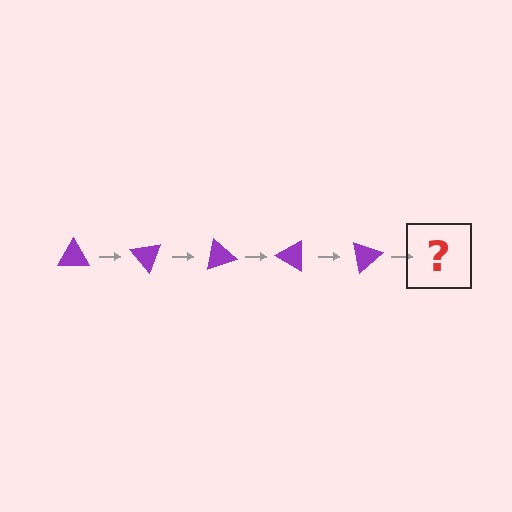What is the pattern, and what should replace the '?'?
The pattern is that the triangle rotates 50 degrees each step. The '?' should be a purple triangle rotated 250 degrees.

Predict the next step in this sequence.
The next step is a purple triangle rotated 250 degrees.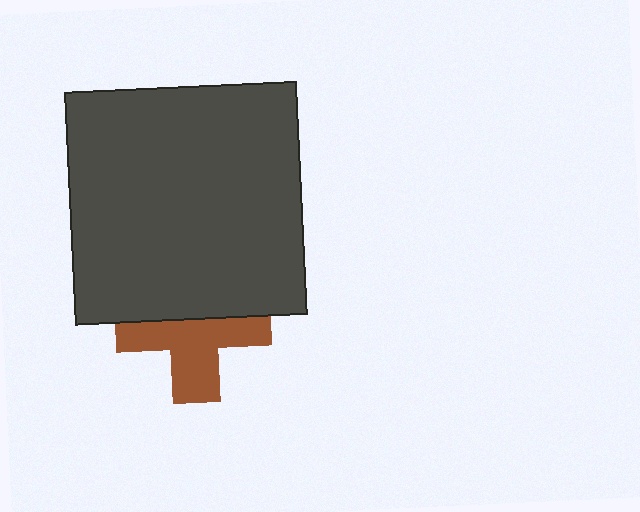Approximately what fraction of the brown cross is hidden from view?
Roughly 43% of the brown cross is hidden behind the dark gray square.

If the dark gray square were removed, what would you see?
You would see the complete brown cross.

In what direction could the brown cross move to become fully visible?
The brown cross could move down. That would shift it out from behind the dark gray square entirely.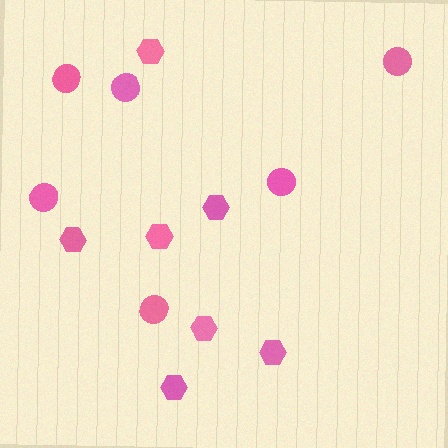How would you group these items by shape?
There are 2 groups: one group of hexagons (7) and one group of circles (6).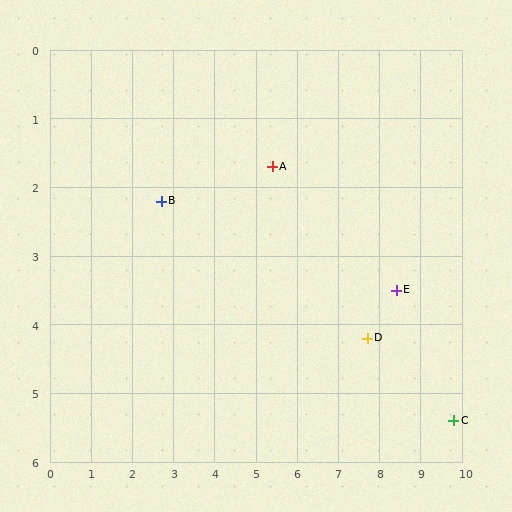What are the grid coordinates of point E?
Point E is at approximately (8.4, 3.5).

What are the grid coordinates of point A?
Point A is at approximately (5.4, 1.7).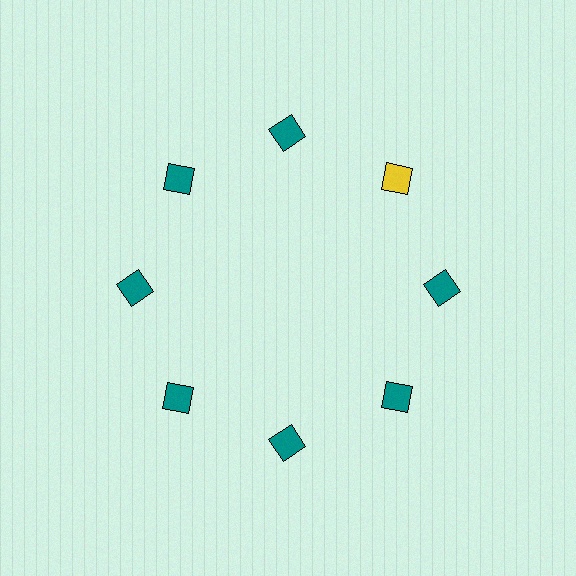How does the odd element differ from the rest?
It has a different color: yellow instead of teal.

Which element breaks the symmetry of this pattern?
The yellow diamond at roughly the 2 o'clock position breaks the symmetry. All other shapes are teal diamonds.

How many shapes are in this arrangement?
There are 8 shapes arranged in a ring pattern.